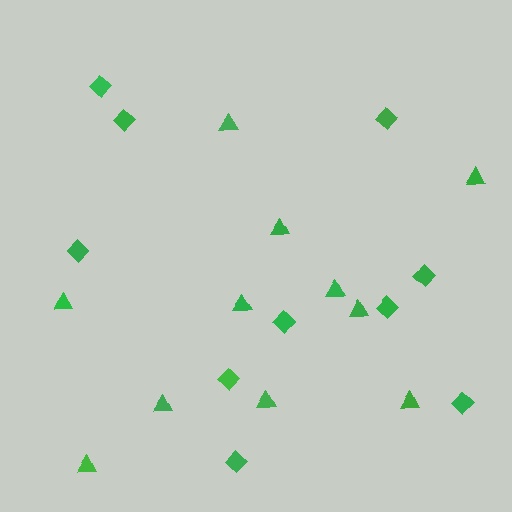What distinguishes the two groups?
There are 2 groups: one group of diamonds (10) and one group of triangles (11).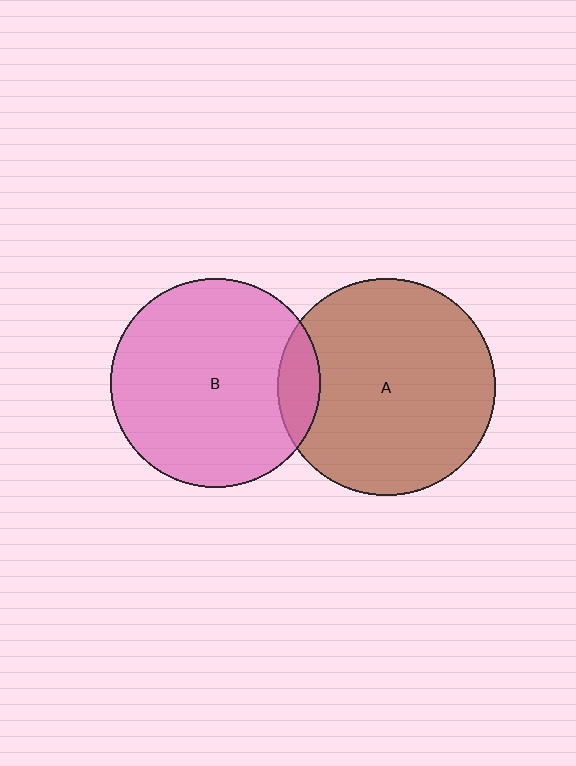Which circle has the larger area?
Circle A (brown).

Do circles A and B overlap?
Yes.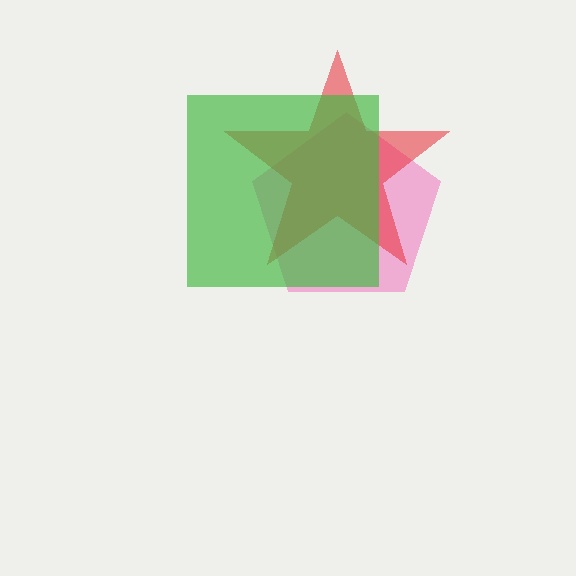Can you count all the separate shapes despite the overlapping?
Yes, there are 3 separate shapes.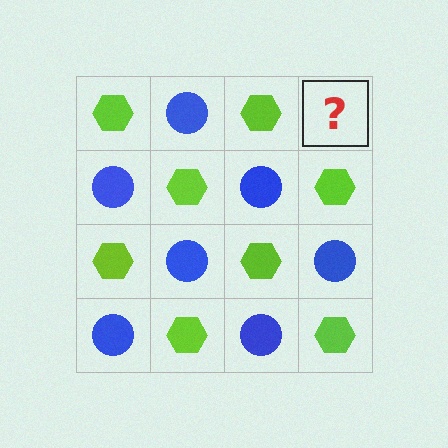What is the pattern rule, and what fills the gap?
The rule is that it alternates lime hexagon and blue circle in a checkerboard pattern. The gap should be filled with a blue circle.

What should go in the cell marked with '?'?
The missing cell should contain a blue circle.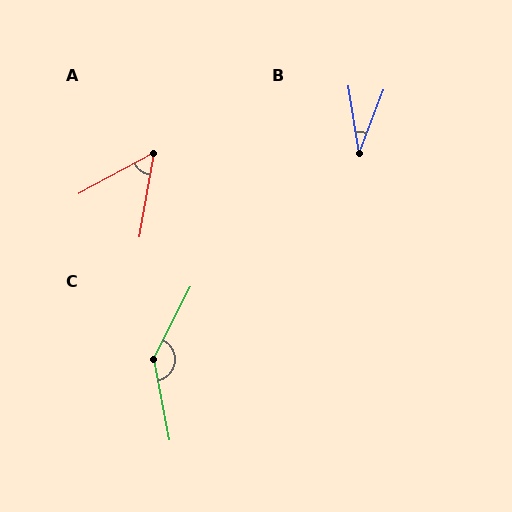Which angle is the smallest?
B, at approximately 29 degrees.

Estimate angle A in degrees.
Approximately 52 degrees.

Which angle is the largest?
C, at approximately 142 degrees.